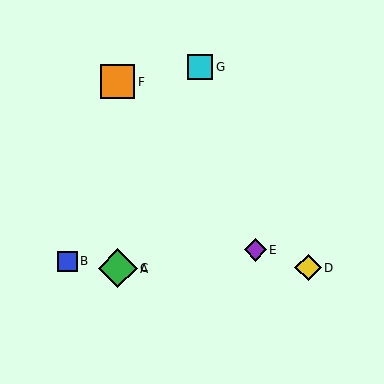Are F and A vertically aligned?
Yes, both are at x≈118.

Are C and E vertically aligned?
No, C is at x≈118 and E is at x≈255.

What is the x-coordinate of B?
Object B is at x≈67.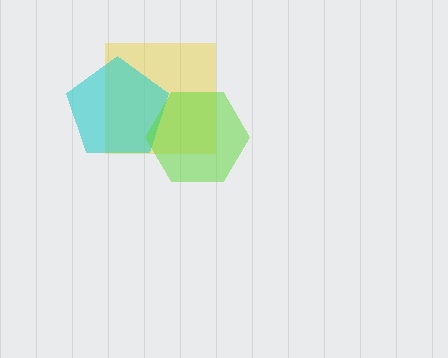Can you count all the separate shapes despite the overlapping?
Yes, there are 3 separate shapes.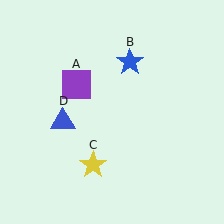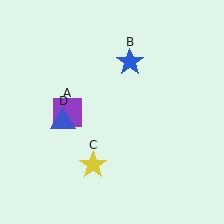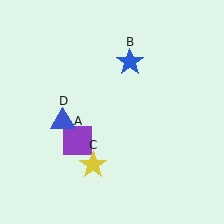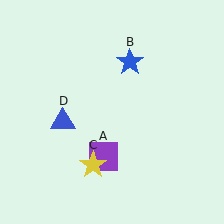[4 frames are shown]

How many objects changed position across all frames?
1 object changed position: purple square (object A).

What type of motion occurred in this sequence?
The purple square (object A) rotated counterclockwise around the center of the scene.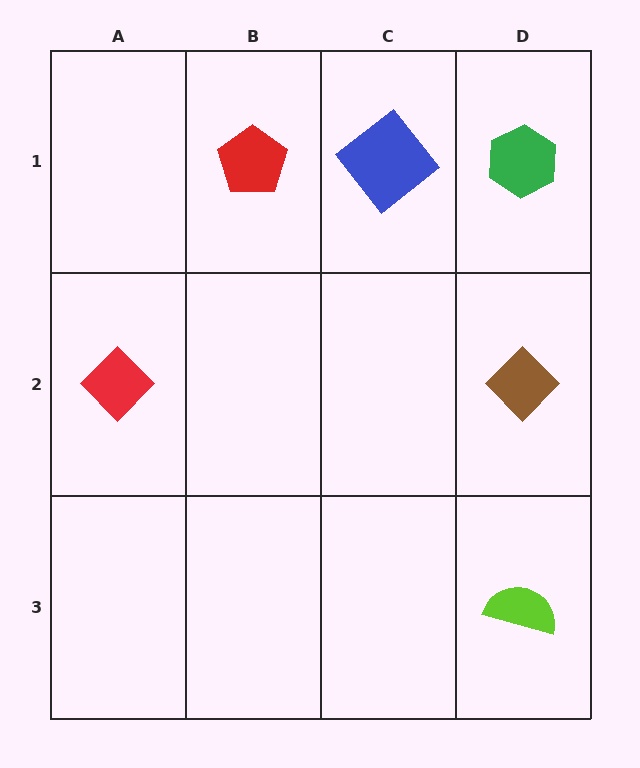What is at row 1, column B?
A red pentagon.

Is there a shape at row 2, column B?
No, that cell is empty.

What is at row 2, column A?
A red diamond.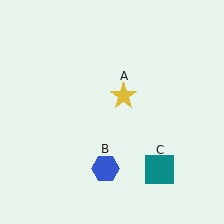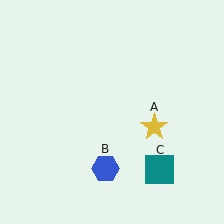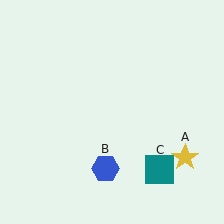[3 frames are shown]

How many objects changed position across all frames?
1 object changed position: yellow star (object A).